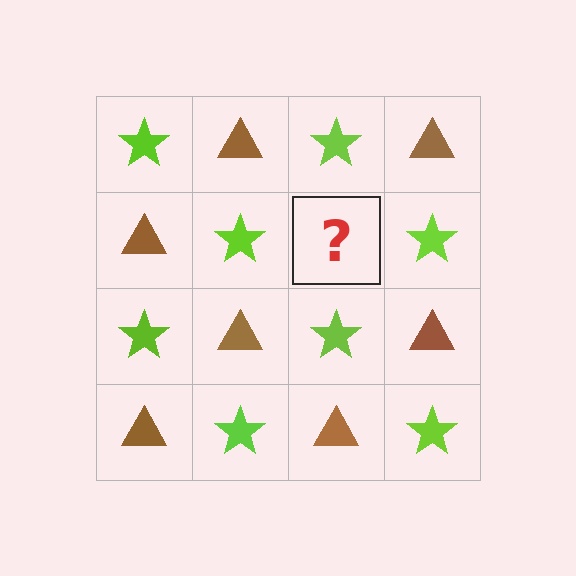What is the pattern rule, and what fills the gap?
The rule is that it alternates lime star and brown triangle in a checkerboard pattern. The gap should be filled with a brown triangle.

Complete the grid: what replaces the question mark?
The question mark should be replaced with a brown triangle.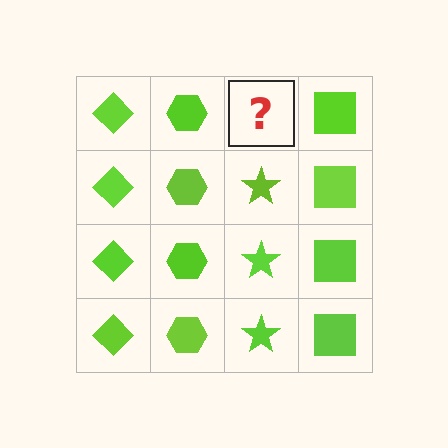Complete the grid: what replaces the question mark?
The question mark should be replaced with a lime star.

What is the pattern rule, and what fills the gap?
The rule is that each column has a consistent shape. The gap should be filled with a lime star.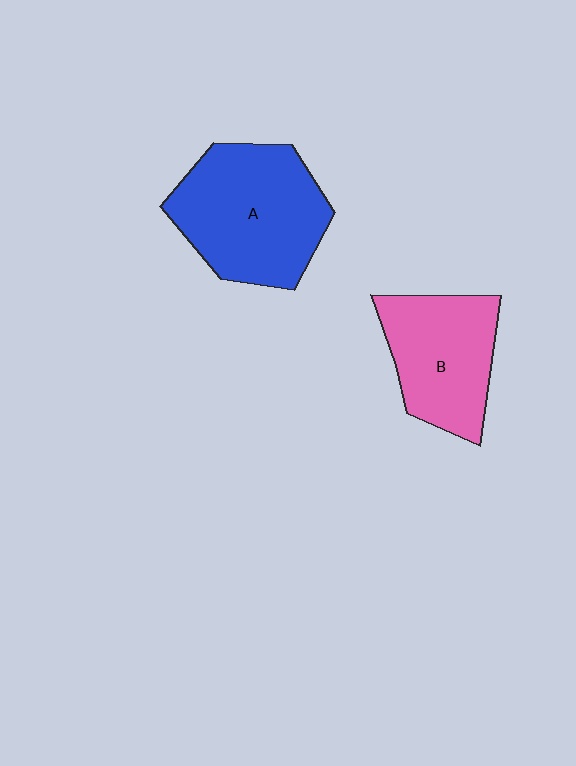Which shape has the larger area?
Shape A (blue).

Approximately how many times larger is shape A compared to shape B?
Approximately 1.3 times.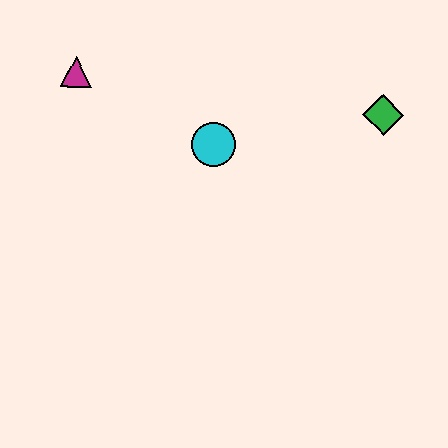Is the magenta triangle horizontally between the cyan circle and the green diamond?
No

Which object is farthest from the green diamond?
The magenta triangle is farthest from the green diamond.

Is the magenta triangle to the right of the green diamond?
No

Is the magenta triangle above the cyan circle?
Yes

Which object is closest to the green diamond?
The cyan circle is closest to the green diamond.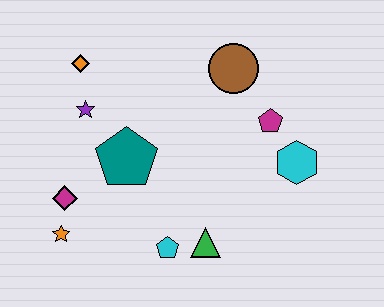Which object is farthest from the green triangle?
The orange diamond is farthest from the green triangle.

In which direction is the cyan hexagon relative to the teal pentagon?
The cyan hexagon is to the right of the teal pentagon.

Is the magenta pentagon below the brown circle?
Yes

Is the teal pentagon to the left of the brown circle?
Yes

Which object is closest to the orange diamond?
The purple star is closest to the orange diamond.